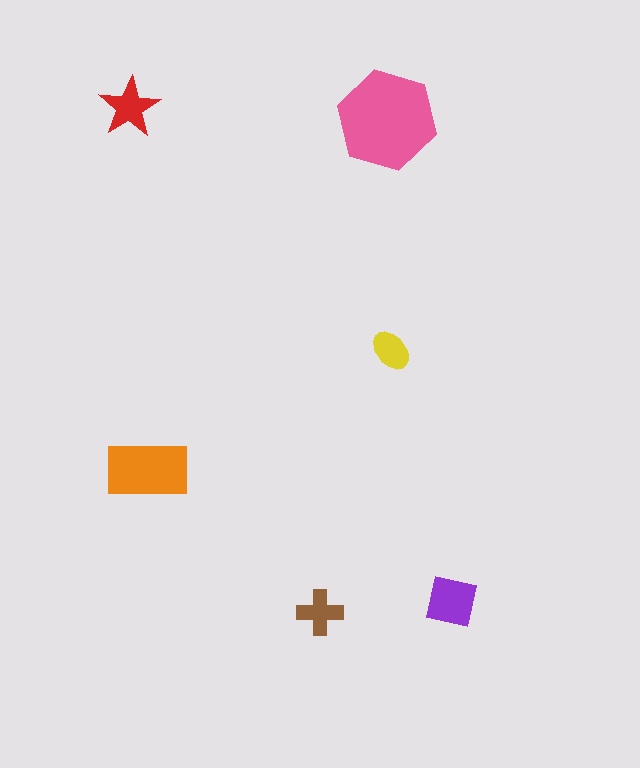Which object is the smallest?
The yellow ellipse.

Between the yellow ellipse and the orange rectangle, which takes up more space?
The orange rectangle.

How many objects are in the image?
There are 6 objects in the image.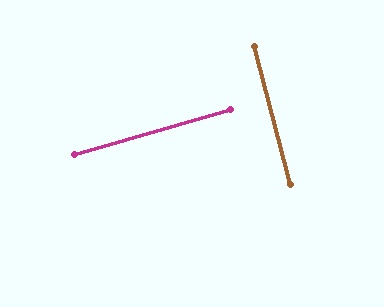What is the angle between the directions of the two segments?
Approximately 89 degrees.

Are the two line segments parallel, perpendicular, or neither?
Perpendicular — they meet at approximately 89°.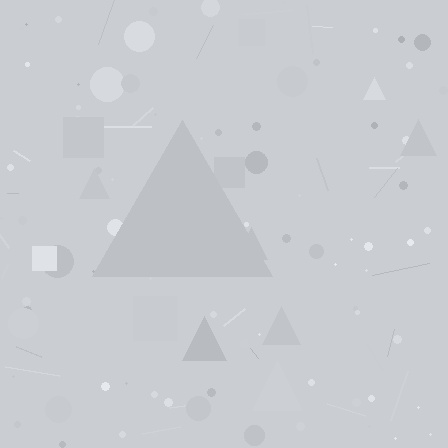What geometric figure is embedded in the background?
A triangle is embedded in the background.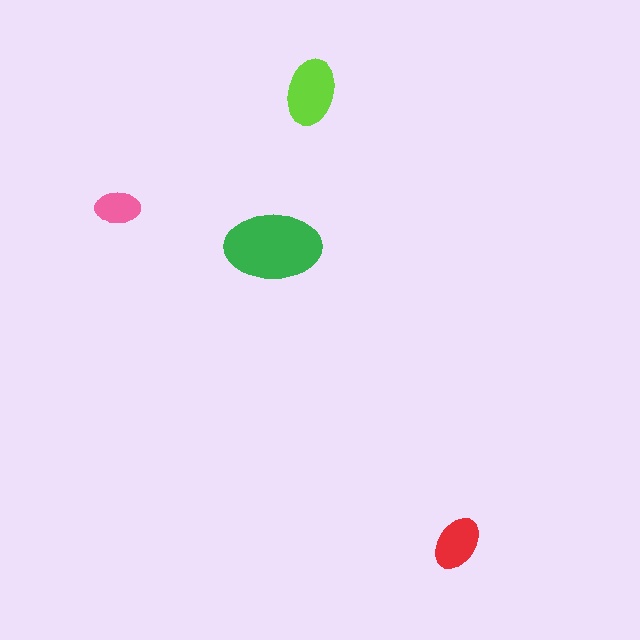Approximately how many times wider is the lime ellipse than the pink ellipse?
About 1.5 times wider.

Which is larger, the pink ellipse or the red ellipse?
The red one.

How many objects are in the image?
There are 4 objects in the image.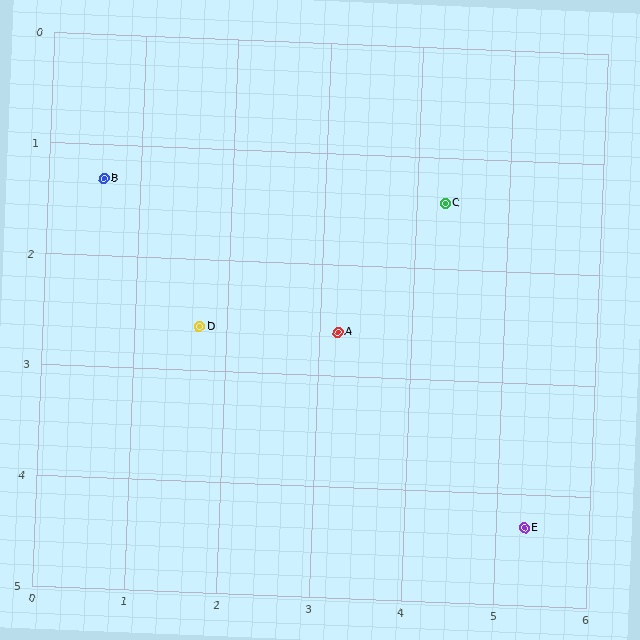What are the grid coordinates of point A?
Point A is at approximately (3.2, 2.6).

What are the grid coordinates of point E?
Point E is at approximately (5.3, 4.3).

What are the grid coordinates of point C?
Point C is at approximately (4.3, 1.4).